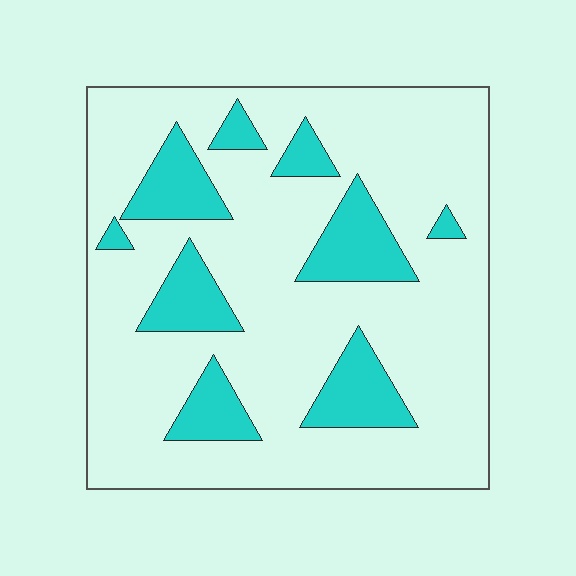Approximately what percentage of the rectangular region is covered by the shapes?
Approximately 20%.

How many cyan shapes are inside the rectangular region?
9.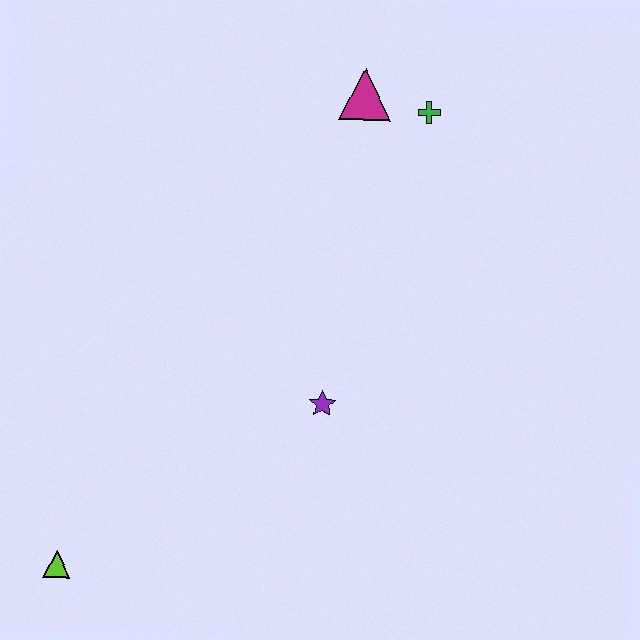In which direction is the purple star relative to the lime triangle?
The purple star is to the right of the lime triangle.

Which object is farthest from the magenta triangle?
The lime triangle is farthest from the magenta triangle.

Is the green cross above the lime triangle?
Yes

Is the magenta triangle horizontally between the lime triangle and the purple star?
No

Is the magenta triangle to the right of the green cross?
No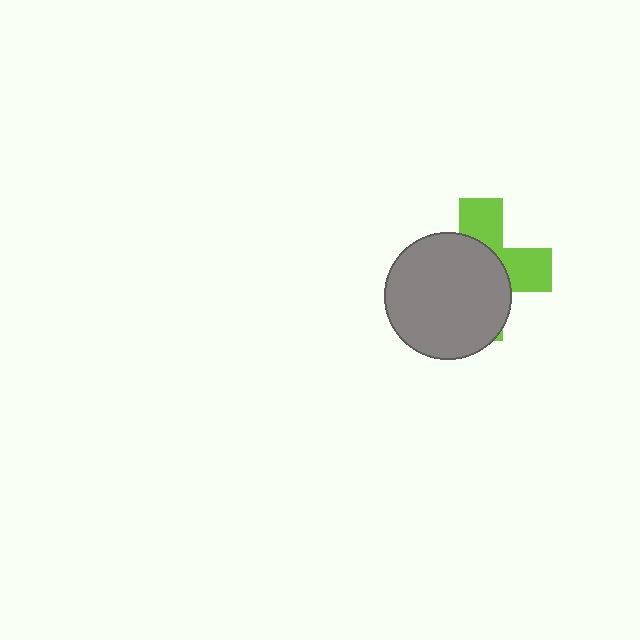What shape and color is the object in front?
The object in front is a gray circle.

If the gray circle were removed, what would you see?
You would see the complete lime cross.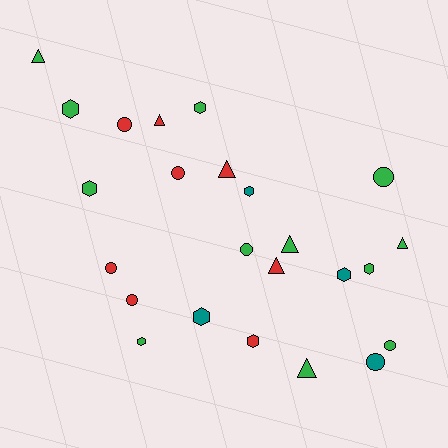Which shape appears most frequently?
Hexagon, with 9 objects.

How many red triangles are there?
There are 3 red triangles.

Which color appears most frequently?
Green, with 12 objects.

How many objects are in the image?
There are 24 objects.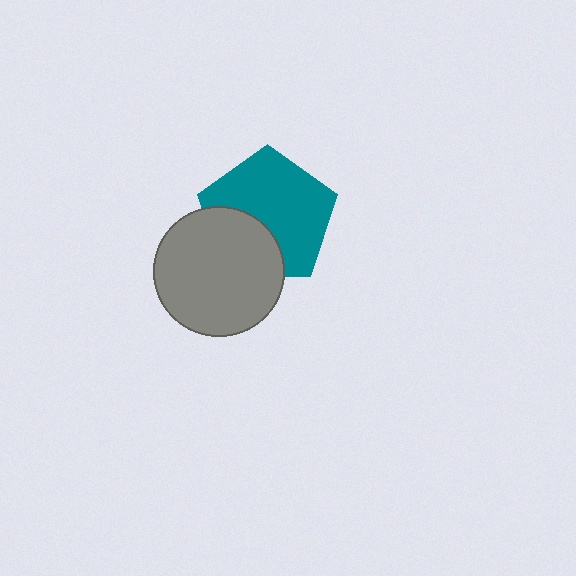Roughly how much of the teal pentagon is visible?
Most of it is visible (roughly 67%).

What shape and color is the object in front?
The object in front is a gray circle.